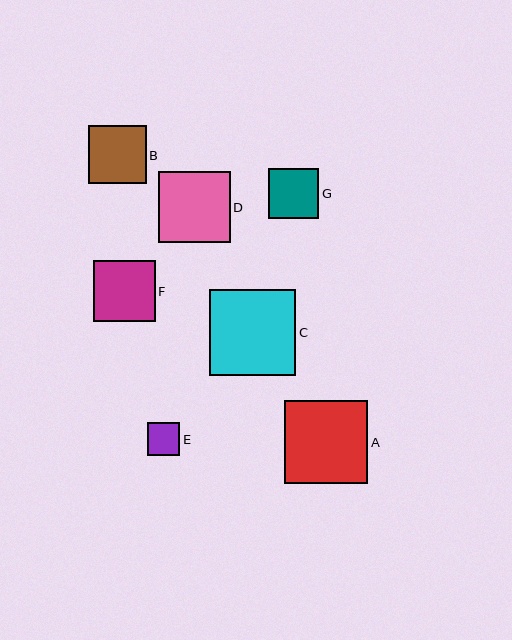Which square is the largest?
Square C is the largest with a size of approximately 86 pixels.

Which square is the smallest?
Square E is the smallest with a size of approximately 33 pixels.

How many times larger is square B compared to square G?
Square B is approximately 1.2 times the size of square G.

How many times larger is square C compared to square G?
Square C is approximately 1.7 times the size of square G.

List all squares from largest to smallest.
From largest to smallest: C, A, D, F, B, G, E.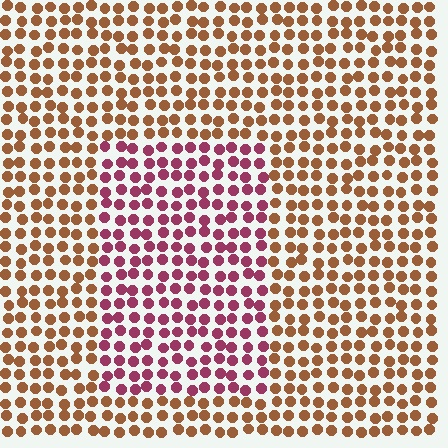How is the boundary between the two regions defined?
The boundary is defined purely by a slight shift in hue (about 50 degrees). Spacing, size, and orientation are identical on both sides.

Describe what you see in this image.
The image is filled with small brown elements in a uniform arrangement. A rectangle-shaped region is visible where the elements are tinted to a slightly different hue, forming a subtle color boundary.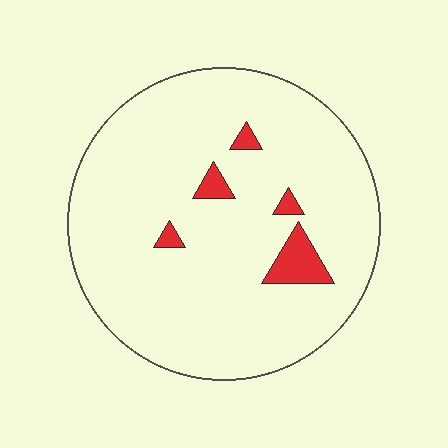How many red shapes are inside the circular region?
5.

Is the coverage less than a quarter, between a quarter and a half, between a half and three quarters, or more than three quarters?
Less than a quarter.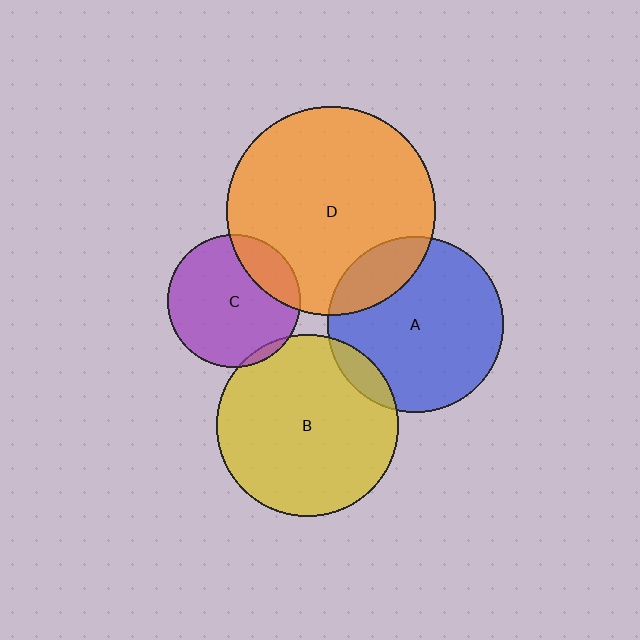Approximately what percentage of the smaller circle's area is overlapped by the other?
Approximately 20%.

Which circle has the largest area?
Circle D (orange).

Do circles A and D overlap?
Yes.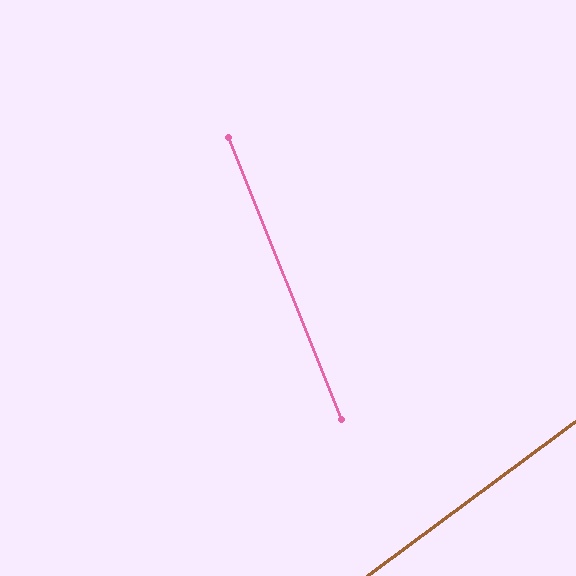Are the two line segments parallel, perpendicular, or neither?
Neither parallel nor perpendicular — they differ by about 75°.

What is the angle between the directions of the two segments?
Approximately 75 degrees.